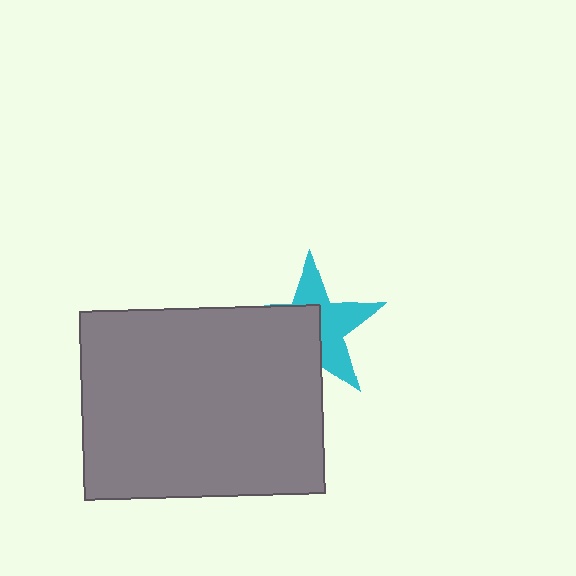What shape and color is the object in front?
The object in front is a gray rectangle.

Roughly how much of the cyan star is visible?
About half of it is visible (roughly 51%).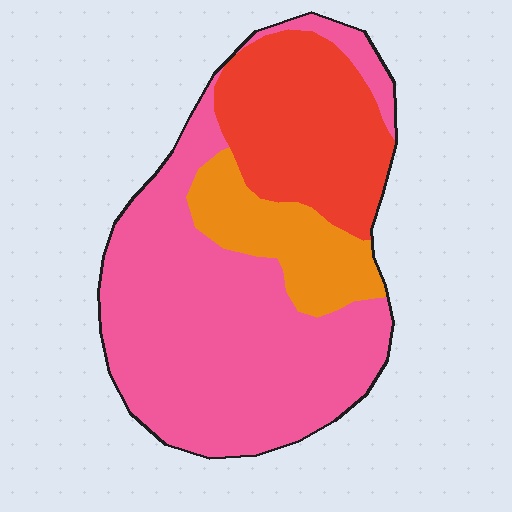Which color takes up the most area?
Pink, at roughly 60%.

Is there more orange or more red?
Red.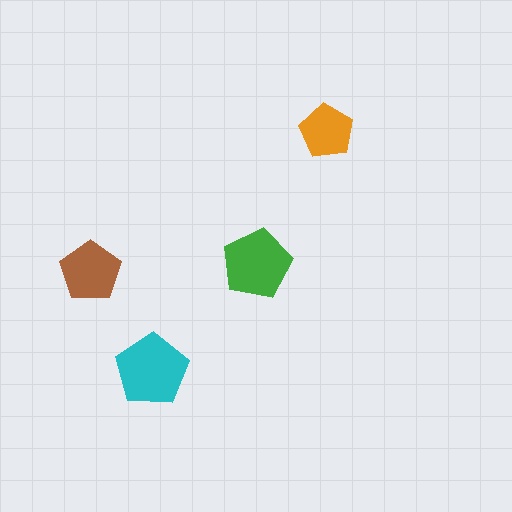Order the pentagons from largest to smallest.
the cyan one, the green one, the brown one, the orange one.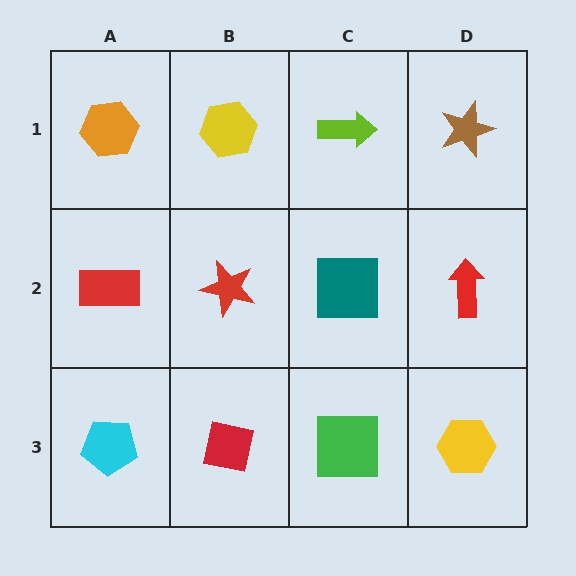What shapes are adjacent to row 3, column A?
A red rectangle (row 2, column A), a red square (row 3, column B).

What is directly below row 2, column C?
A green square.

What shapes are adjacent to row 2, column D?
A brown star (row 1, column D), a yellow hexagon (row 3, column D), a teal square (row 2, column C).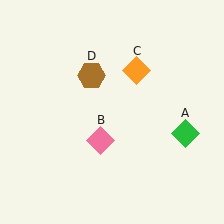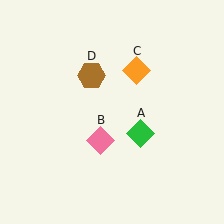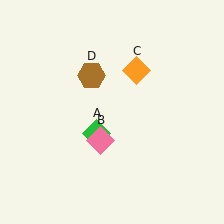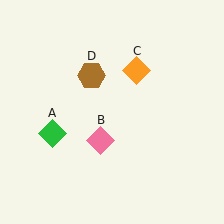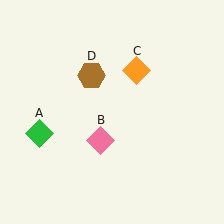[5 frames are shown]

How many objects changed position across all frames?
1 object changed position: green diamond (object A).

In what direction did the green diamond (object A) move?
The green diamond (object A) moved left.